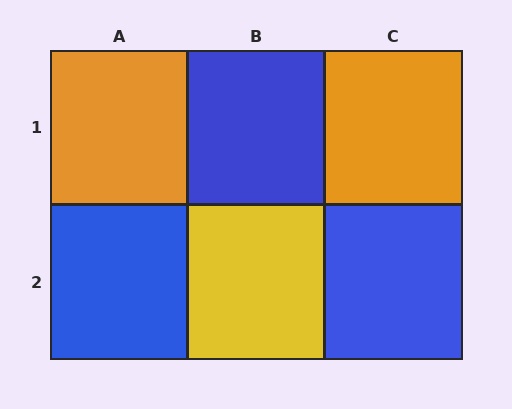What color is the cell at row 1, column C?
Orange.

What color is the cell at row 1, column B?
Blue.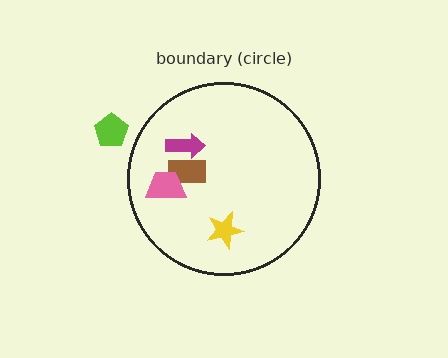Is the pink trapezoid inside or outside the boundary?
Inside.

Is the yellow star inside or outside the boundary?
Inside.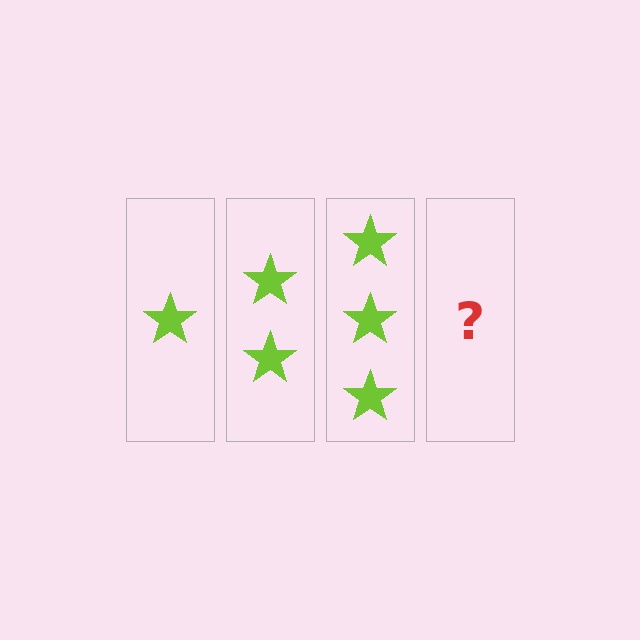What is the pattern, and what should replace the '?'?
The pattern is that each step adds one more star. The '?' should be 4 stars.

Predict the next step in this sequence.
The next step is 4 stars.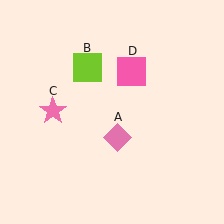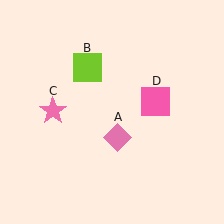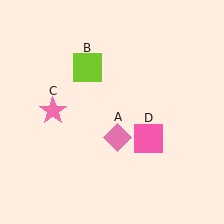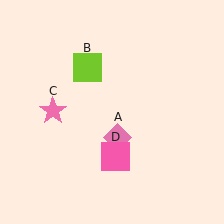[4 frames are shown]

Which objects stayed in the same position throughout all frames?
Pink diamond (object A) and lime square (object B) and pink star (object C) remained stationary.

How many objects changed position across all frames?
1 object changed position: pink square (object D).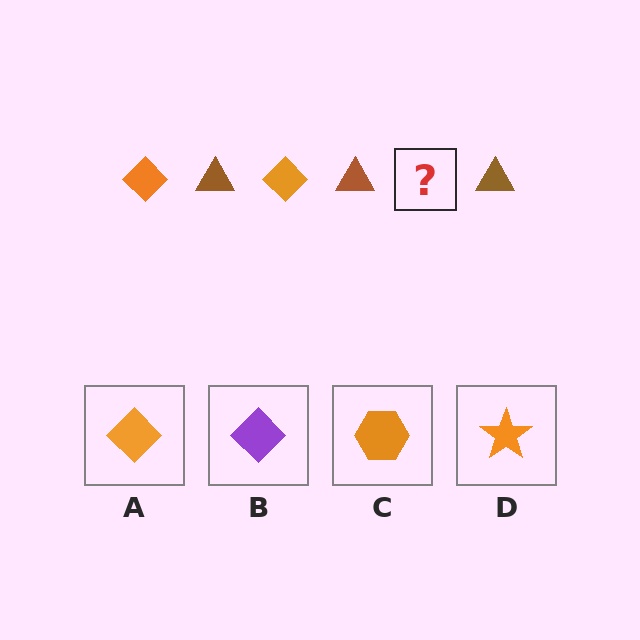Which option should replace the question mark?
Option A.